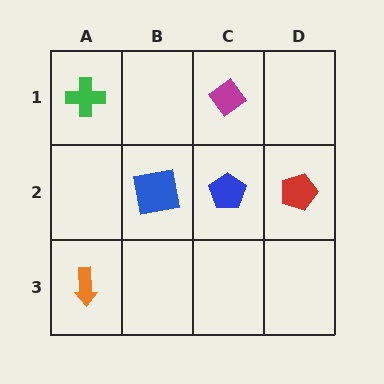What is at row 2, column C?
A blue pentagon.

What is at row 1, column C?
A magenta diamond.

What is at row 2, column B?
A blue square.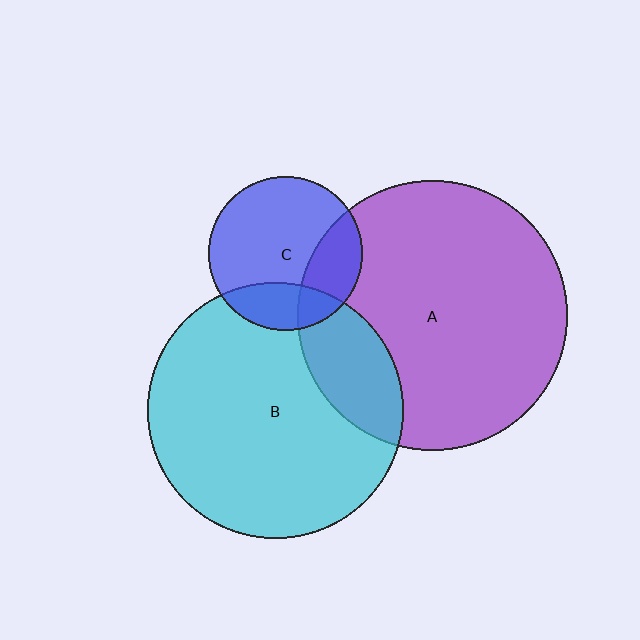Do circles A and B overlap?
Yes.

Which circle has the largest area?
Circle A (purple).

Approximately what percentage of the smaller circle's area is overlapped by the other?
Approximately 20%.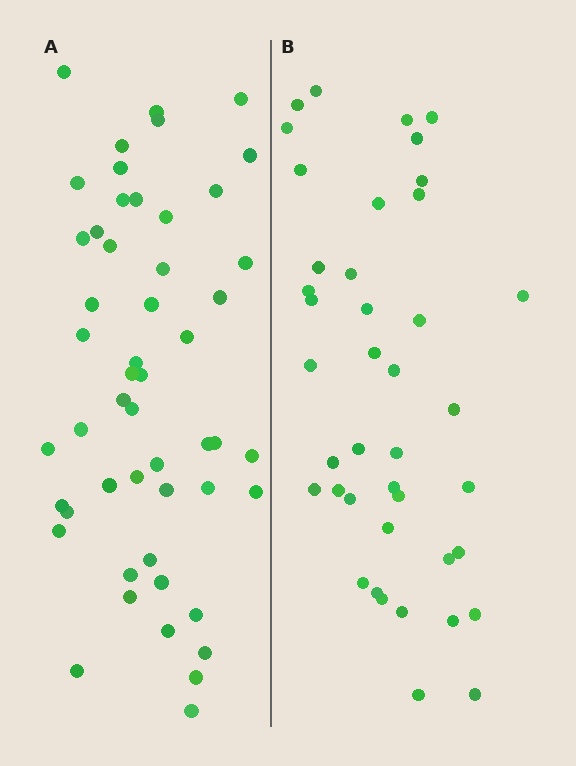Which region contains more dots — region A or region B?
Region A (the left region) has more dots.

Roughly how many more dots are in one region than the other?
Region A has roughly 10 or so more dots than region B.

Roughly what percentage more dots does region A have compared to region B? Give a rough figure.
About 25% more.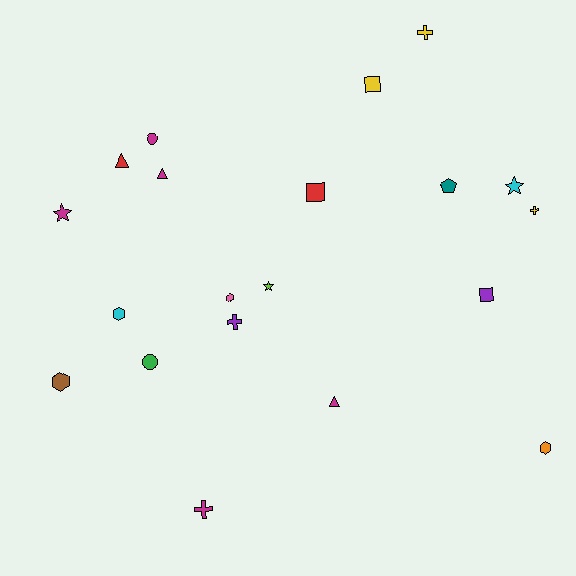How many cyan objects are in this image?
There are 2 cyan objects.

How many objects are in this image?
There are 20 objects.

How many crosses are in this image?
There are 4 crosses.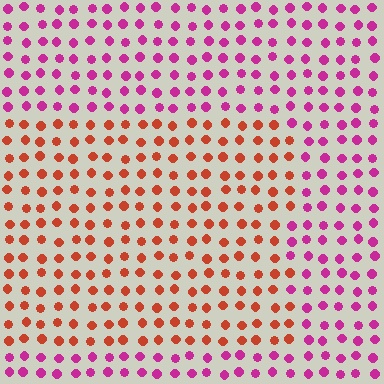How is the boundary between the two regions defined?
The boundary is defined purely by a slight shift in hue (about 52 degrees). Spacing, size, and orientation are identical on both sides.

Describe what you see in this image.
The image is filled with small magenta elements in a uniform arrangement. A rectangle-shaped region is visible where the elements are tinted to a slightly different hue, forming a subtle color boundary.